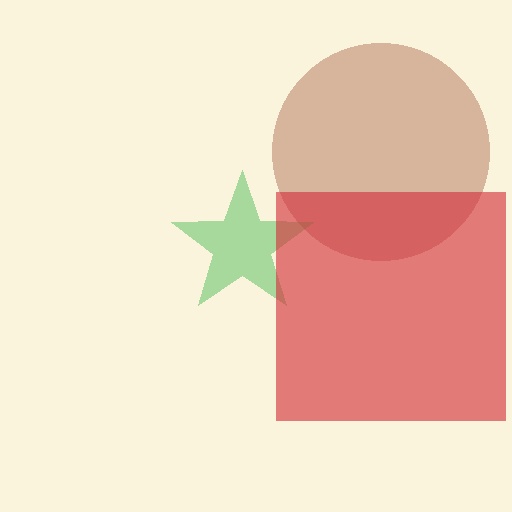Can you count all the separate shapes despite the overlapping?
Yes, there are 3 separate shapes.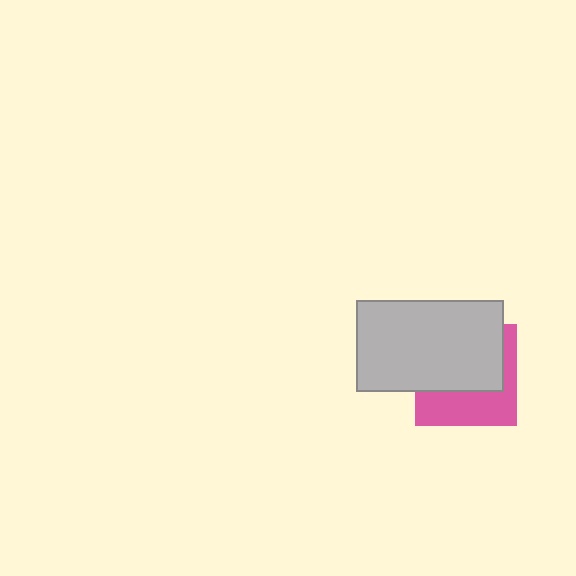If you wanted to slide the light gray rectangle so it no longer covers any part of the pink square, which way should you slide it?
Slide it up — that is the most direct way to separate the two shapes.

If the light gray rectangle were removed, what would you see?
You would see the complete pink square.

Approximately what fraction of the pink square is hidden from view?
Roughly 58% of the pink square is hidden behind the light gray rectangle.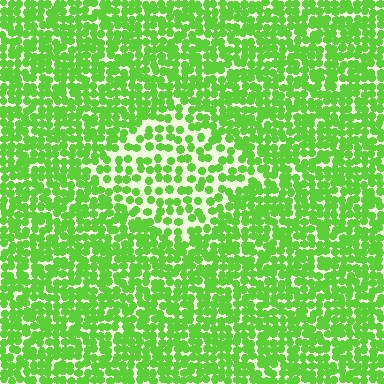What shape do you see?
I see a diamond.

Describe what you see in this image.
The image contains small lime elements arranged at two different densities. A diamond-shaped region is visible where the elements are less densely packed than the surrounding area.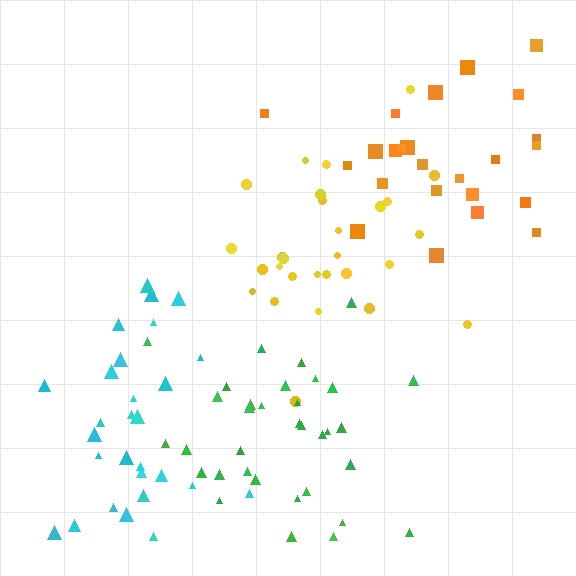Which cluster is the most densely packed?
Green.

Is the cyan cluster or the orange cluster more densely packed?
Cyan.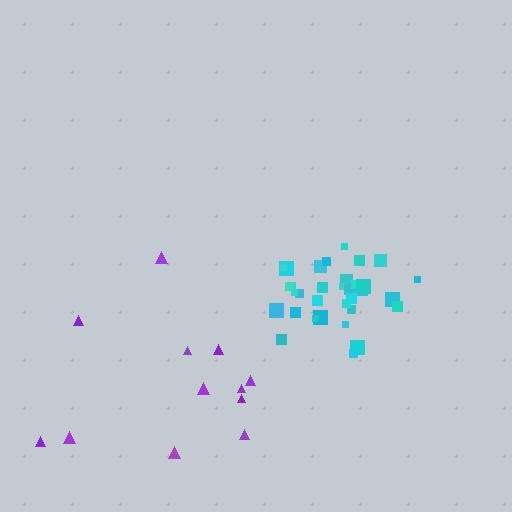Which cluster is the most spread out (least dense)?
Purple.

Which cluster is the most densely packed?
Cyan.